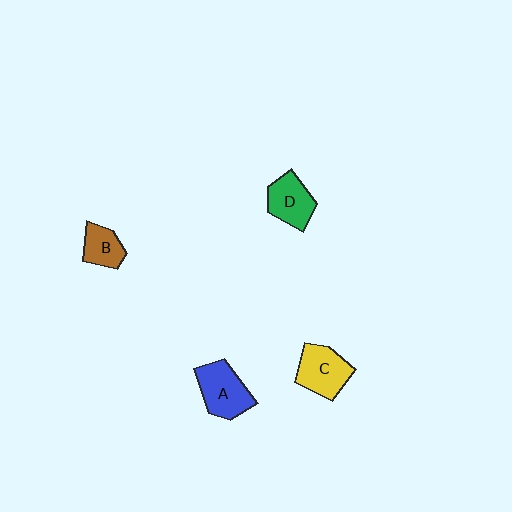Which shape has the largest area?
Shape A (blue).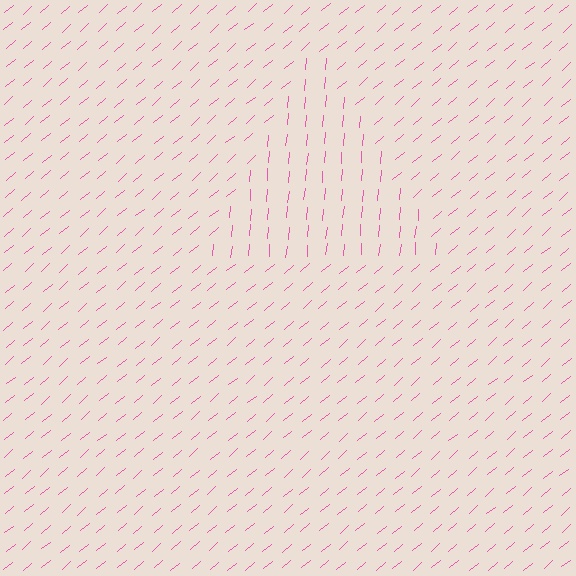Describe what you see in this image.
The image is filled with small pink line segments. A triangle region in the image has lines oriented differently from the surrounding lines, creating a visible texture boundary.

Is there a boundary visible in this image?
Yes, there is a texture boundary formed by a change in line orientation.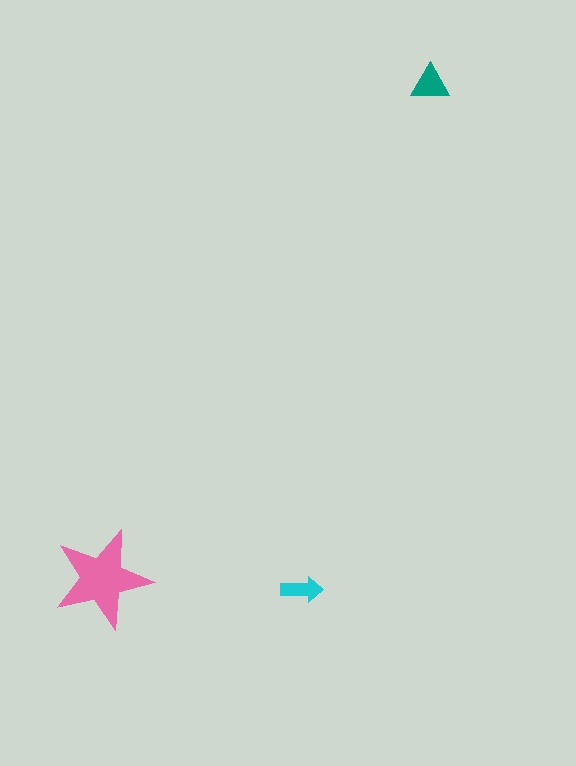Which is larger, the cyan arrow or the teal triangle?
The teal triangle.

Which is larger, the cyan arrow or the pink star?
The pink star.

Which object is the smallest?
The cyan arrow.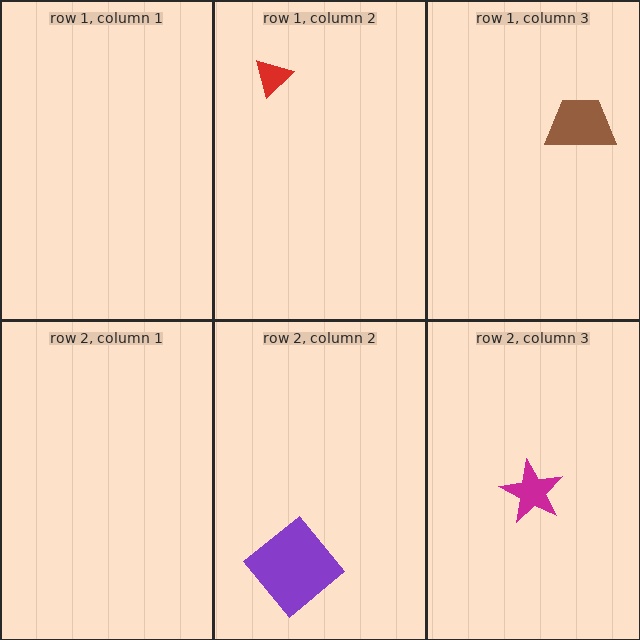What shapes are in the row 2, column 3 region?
The magenta star.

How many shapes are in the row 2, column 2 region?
1.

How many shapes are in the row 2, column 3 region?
1.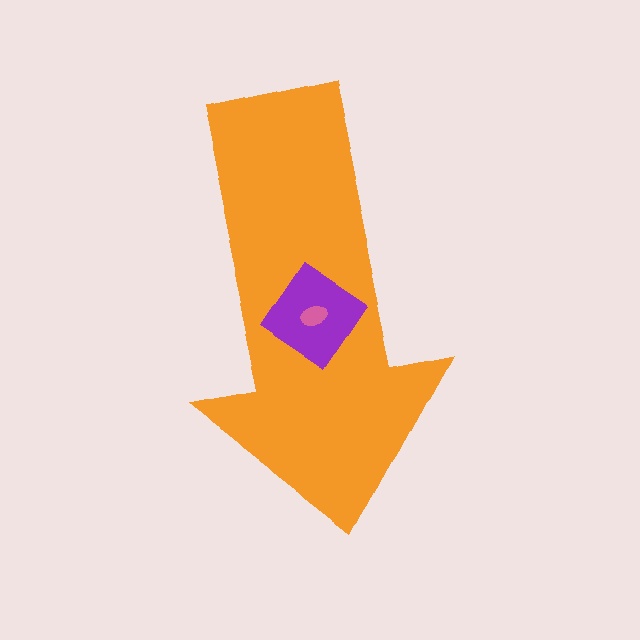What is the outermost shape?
The orange arrow.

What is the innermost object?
The pink ellipse.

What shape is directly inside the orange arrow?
The purple diamond.